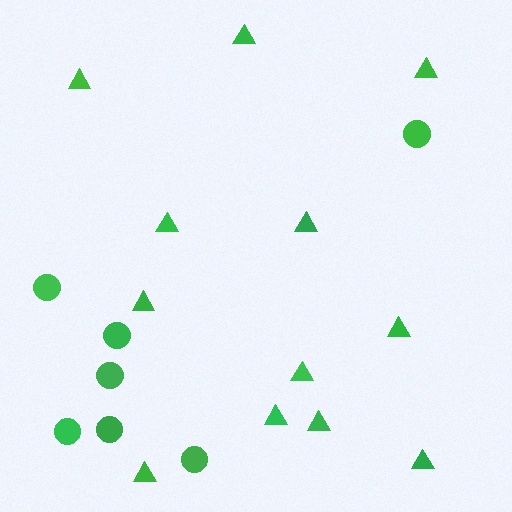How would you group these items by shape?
There are 2 groups: one group of circles (7) and one group of triangles (12).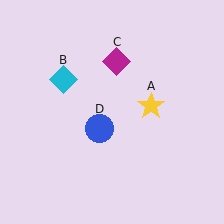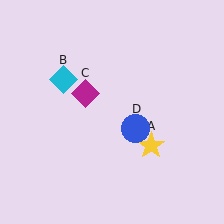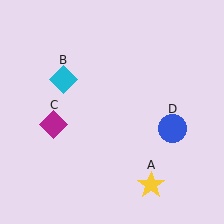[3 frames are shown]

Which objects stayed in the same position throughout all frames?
Cyan diamond (object B) remained stationary.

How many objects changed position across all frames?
3 objects changed position: yellow star (object A), magenta diamond (object C), blue circle (object D).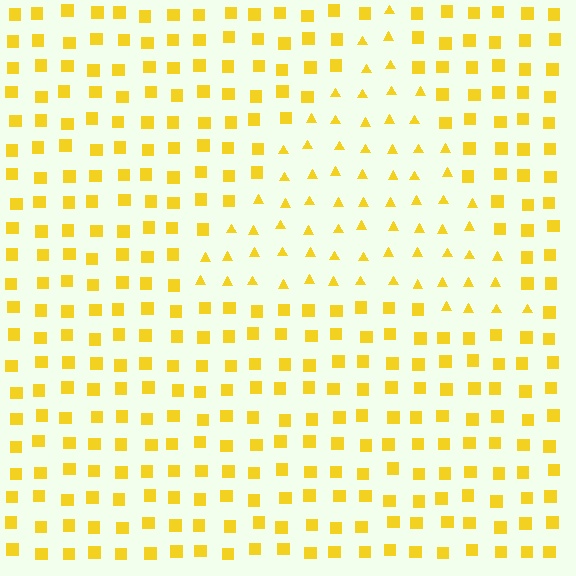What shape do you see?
I see a triangle.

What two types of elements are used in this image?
The image uses triangles inside the triangle region and squares outside it.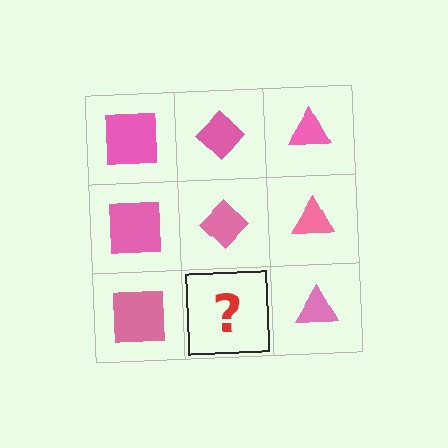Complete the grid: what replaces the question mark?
The question mark should be replaced with a pink diamond.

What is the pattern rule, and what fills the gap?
The rule is that each column has a consistent shape. The gap should be filled with a pink diamond.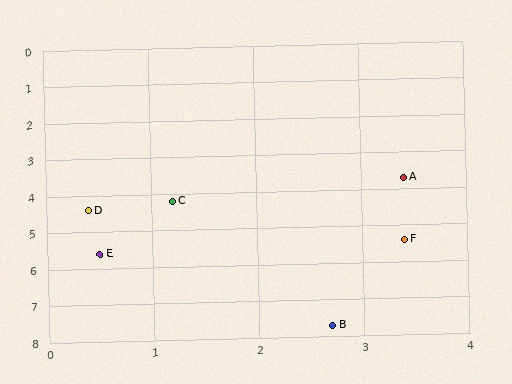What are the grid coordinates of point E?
Point E is at approximately (0.5, 5.6).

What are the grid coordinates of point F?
Point F is at approximately (3.4, 5.4).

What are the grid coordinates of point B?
Point B is at approximately (2.7, 7.7).